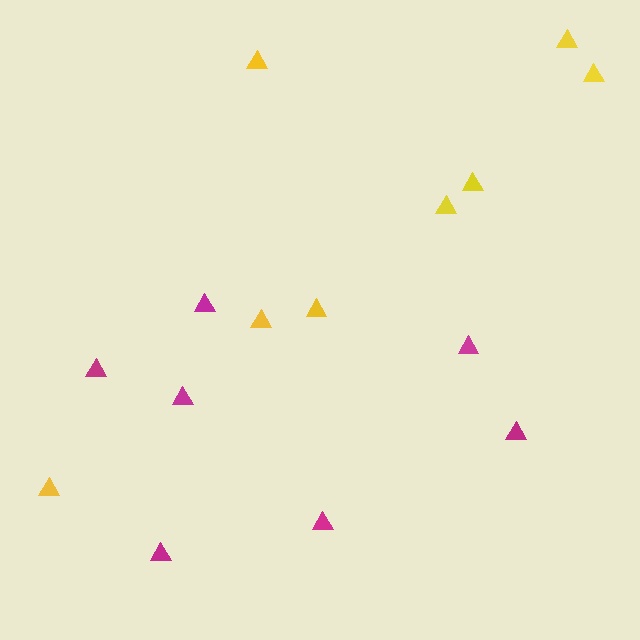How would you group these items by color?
There are 2 groups: one group of magenta triangles (7) and one group of yellow triangles (8).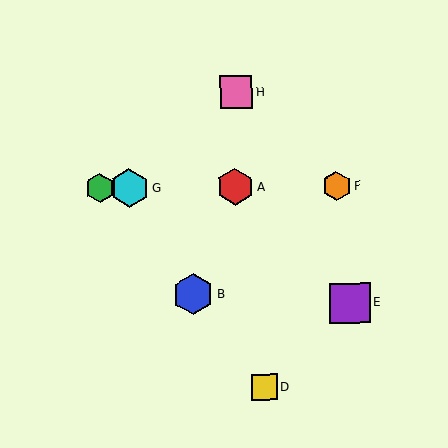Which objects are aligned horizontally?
Objects A, C, F, G are aligned horizontally.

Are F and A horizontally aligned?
Yes, both are at y≈186.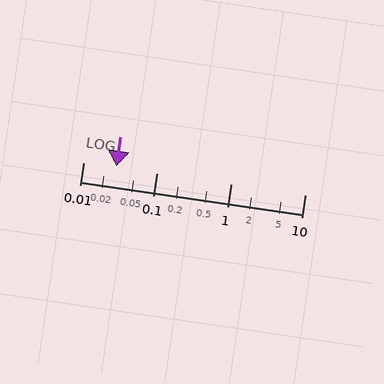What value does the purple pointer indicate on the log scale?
The pointer indicates approximately 0.028.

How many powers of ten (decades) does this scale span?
The scale spans 3 decades, from 0.01 to 10.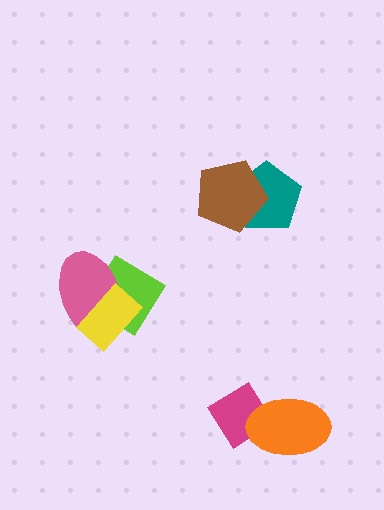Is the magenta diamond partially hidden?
Yes, it is partially covered by another shape.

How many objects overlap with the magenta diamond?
1 object overlaps with the magenta diamond.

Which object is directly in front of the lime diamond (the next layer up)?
The pink ellipse is directly in front of the lime diamond.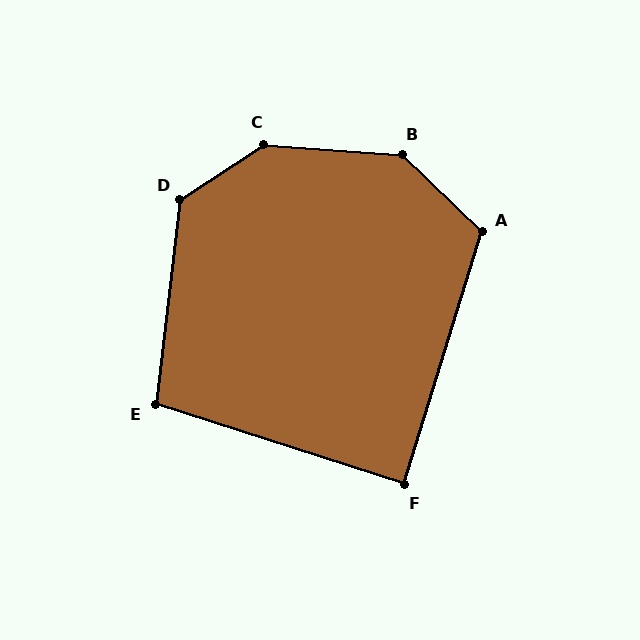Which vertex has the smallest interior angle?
F, at approximately 89 degrees.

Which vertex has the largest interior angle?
C, at approximately 142 degrees.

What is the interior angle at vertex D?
Approximately 130 degrees (obtuse).